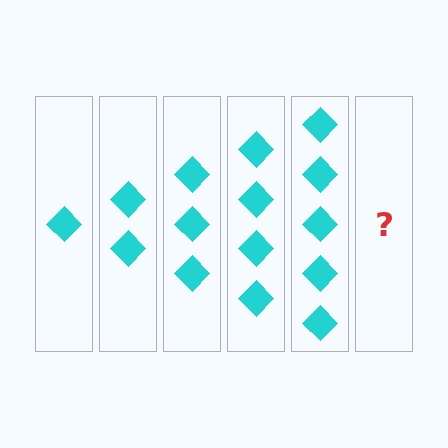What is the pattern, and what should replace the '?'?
The pattern is that each step adds one more diamond. The '?' should be 6 diamonds.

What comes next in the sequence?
The next element should be 6 diamonds.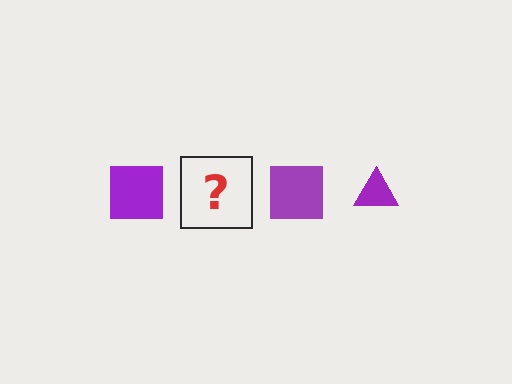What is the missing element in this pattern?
The missing element is a purple triangle.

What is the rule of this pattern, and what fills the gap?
The rule is that the pattern cycles through square, triangle shapes in purple. The gap should be filled with a purple triangle.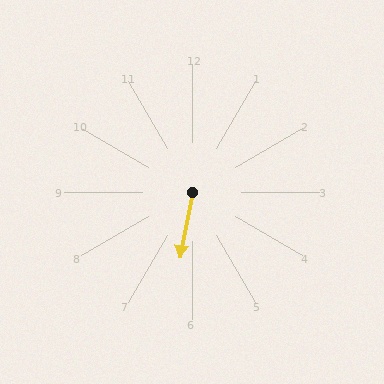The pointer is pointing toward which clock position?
Roughly 6 o'clock.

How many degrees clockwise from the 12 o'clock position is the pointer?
Approximately 191 degrees.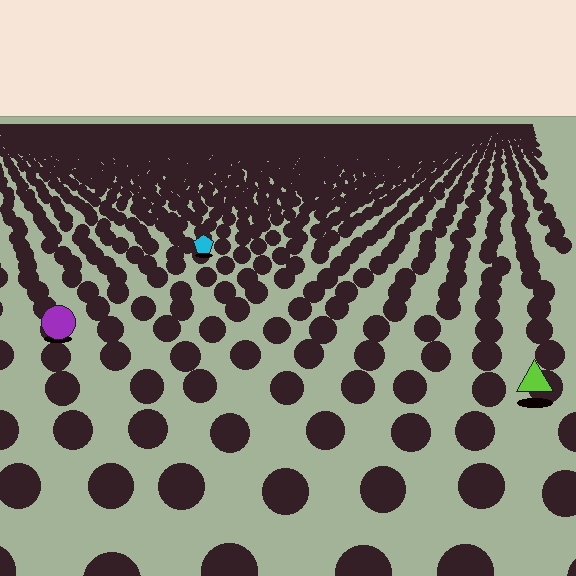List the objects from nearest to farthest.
From nearest to farthest: the lime triangle, the purple circle, the cyan pentagon.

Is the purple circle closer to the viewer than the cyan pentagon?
Yes. The purple circle is closer — you can tell from the texture gradient: the ground texture is coarser near it.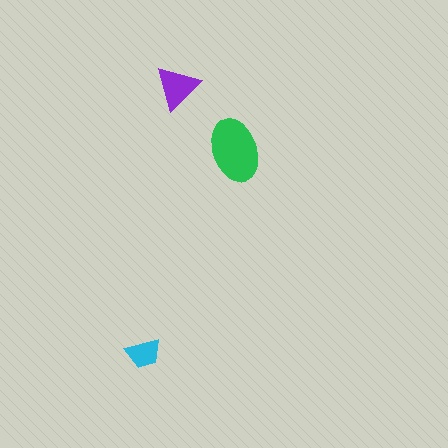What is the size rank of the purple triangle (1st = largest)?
2nd.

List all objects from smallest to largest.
The cyan trapezoid, the purple triangle, the green ellipse.